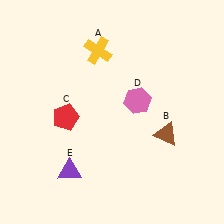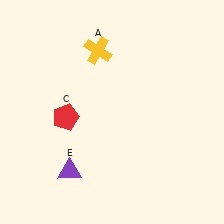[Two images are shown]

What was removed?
The pink hexagon (D), the brown triangle (B) were removed in Image 2.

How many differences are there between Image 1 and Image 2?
There are 2 differences between the two images.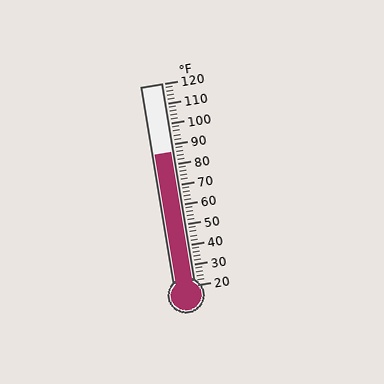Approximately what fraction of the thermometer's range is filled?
The thermometer is filled to approximately 65% of its range.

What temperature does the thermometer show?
The thermometer shows approximately 86°F.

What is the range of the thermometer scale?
The thermometer scale ranges from 20°F to 120°F.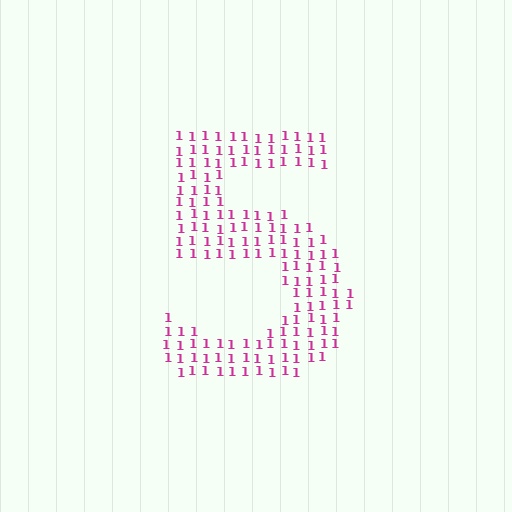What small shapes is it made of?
It is made of small digit 1's.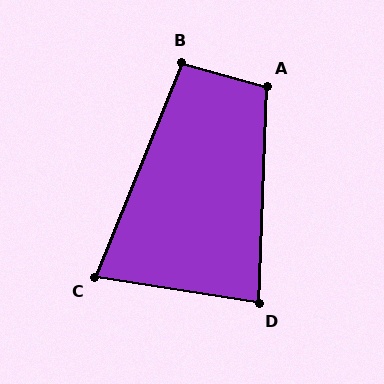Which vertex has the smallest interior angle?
C, at approximately 77 degrees.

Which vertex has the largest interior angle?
A, at approximately 103 degrees.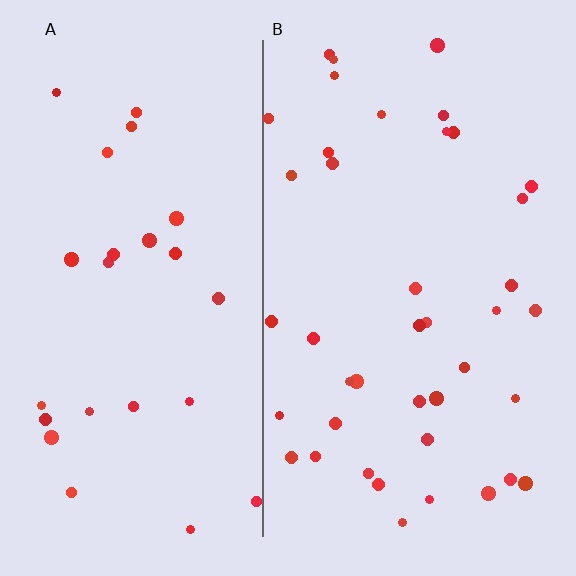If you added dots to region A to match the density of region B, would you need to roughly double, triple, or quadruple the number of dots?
Approximately double.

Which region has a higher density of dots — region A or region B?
B (the right).